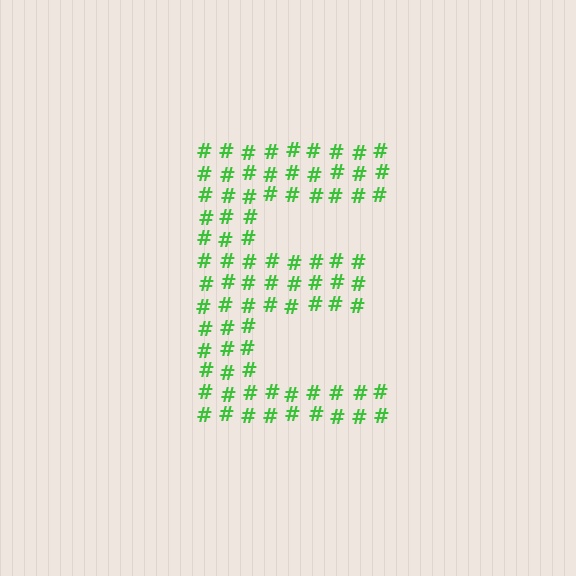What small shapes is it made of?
It is made of small hash symbols.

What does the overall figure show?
The overall figure shows the letter E.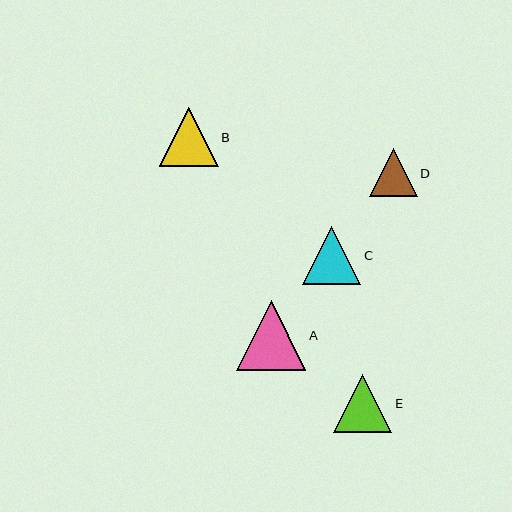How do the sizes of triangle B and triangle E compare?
Triangle B and triangle E are approximately the same size.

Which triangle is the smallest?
Triangle D is the smallest with a size of approximately 47 pixels.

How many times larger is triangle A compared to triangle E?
Triangle A is approximately 1.2 times the size of triangle E.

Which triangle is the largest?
Triangle A is the largest with a size of approximately 70 pixels.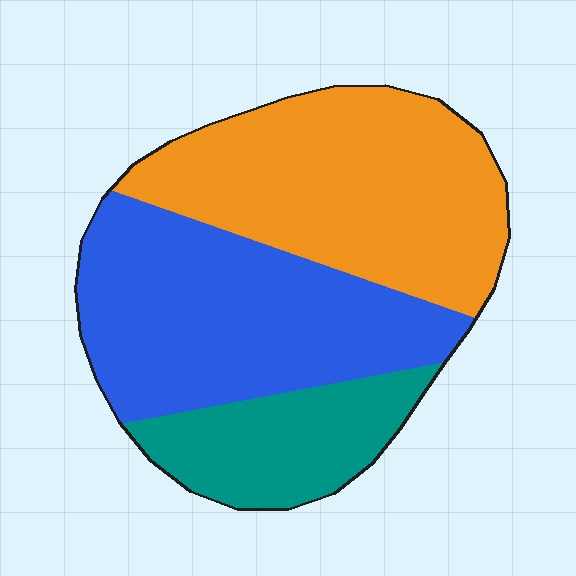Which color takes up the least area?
Teal, at roughly 20%.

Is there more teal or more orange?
Orange.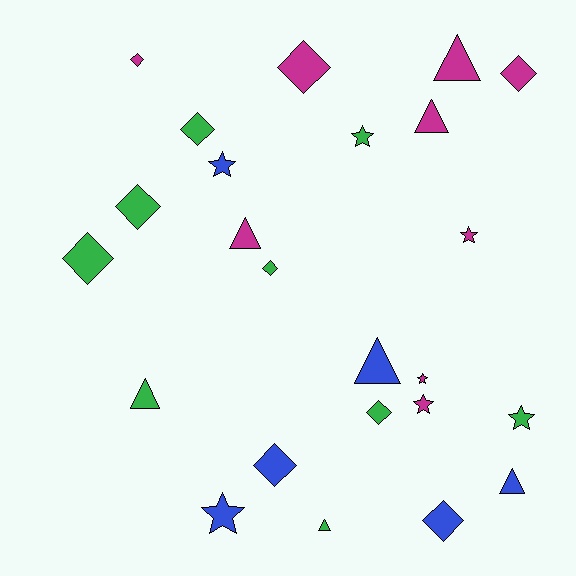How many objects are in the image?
There are 24 objects.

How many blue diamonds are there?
There are 2 blue diamonds.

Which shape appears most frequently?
Diamond, with 10 objects.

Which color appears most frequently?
Magenta, with 9 objects.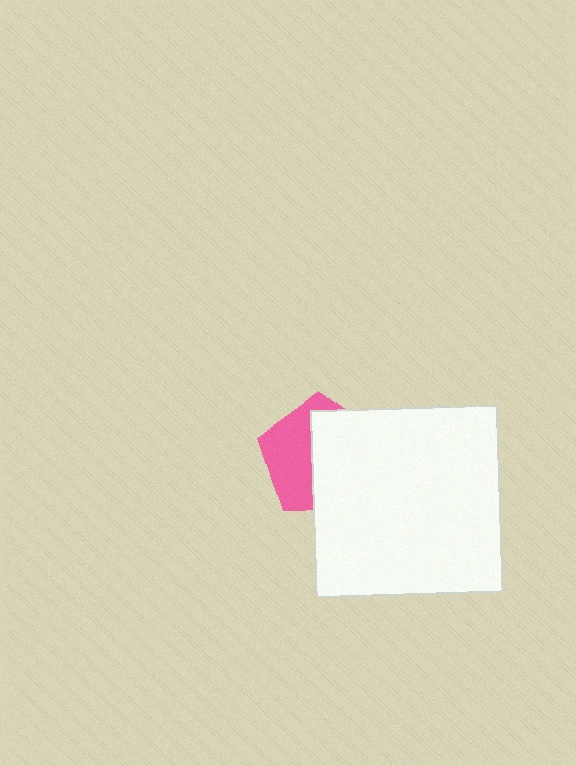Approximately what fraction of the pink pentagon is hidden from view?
Roughly 56% of the pink pentagon is hidden behind the white square.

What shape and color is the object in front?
The object in front is a white square.